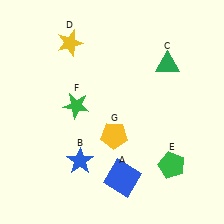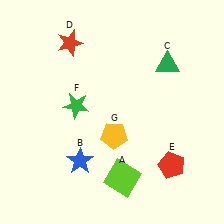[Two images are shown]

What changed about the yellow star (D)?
In Image 1, D is yellow. In Image 2, it changed to red.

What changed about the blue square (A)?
In Image 1, A is blue. In Image 2, it changed to lime.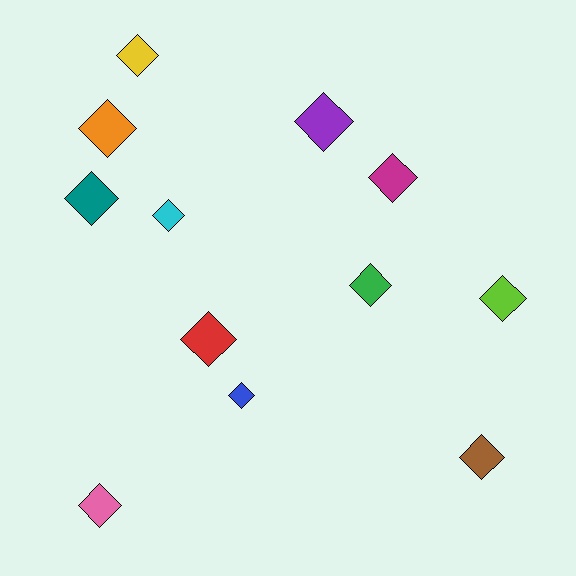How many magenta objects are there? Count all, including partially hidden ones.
There is 1 magenta object.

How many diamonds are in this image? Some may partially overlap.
There are 12 diamonds.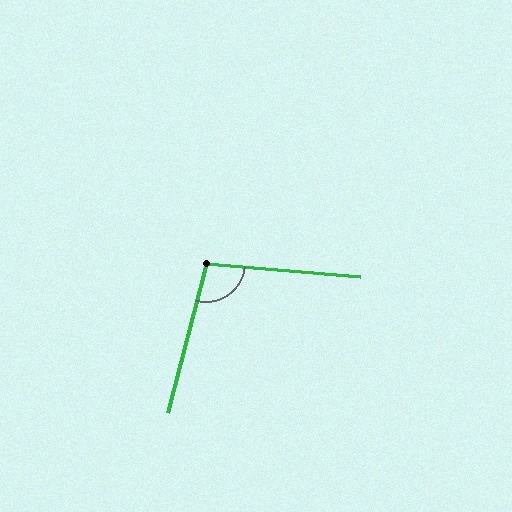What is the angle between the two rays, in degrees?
Approximately 99 degrees.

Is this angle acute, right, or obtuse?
It is obtuse.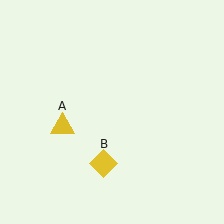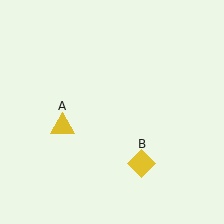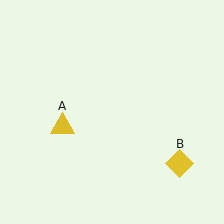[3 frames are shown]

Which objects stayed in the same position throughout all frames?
Yellow triangle (object A) remained stationary.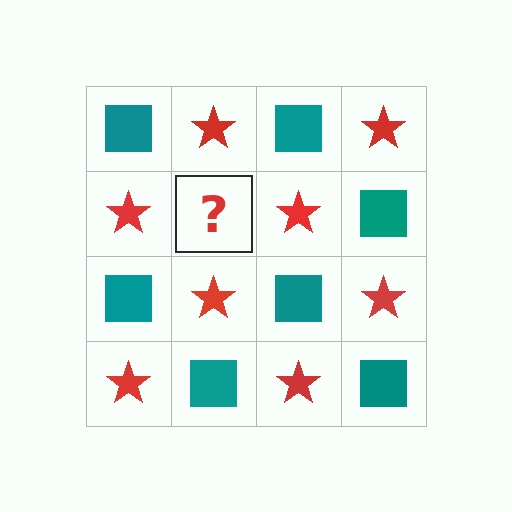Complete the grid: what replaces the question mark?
The question mark should be replaced with a teal square.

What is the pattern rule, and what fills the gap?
The rule is that it alternates teal square and red star in a checkerboard pattern. The gap should be filled with a teal square.